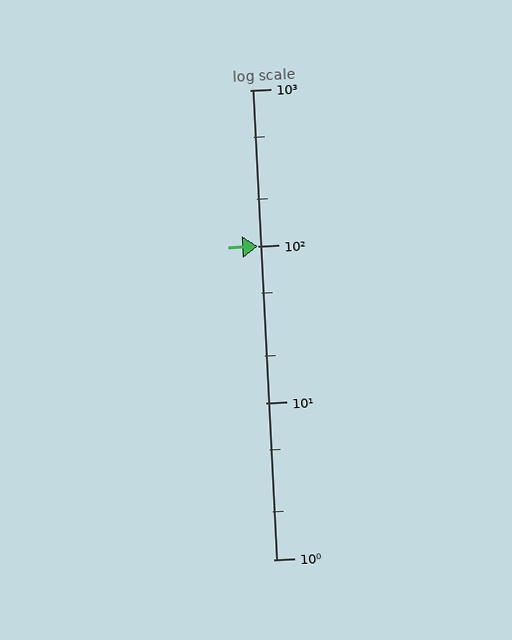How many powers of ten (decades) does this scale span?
The scale spans 3 decades, from 1 to 1000.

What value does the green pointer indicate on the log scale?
The pointer indicates approximately 100.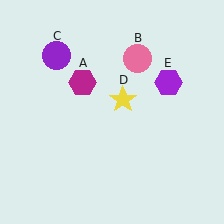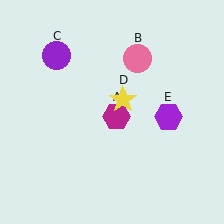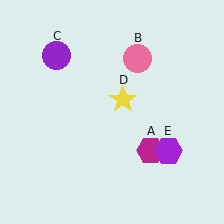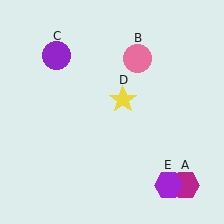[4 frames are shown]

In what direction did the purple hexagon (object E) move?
The purple hexagon (object E) moved down.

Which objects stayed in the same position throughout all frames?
Pink circle (object B) and purple circle (object C) and yellow star (object D) remained stationary.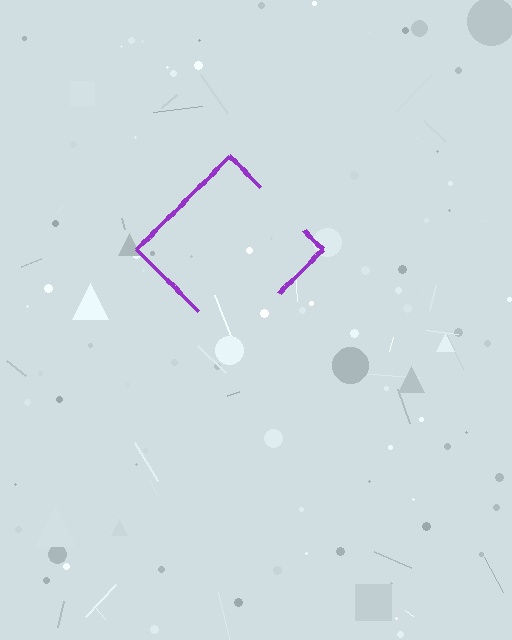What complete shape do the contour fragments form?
The contour fragments form a diamond.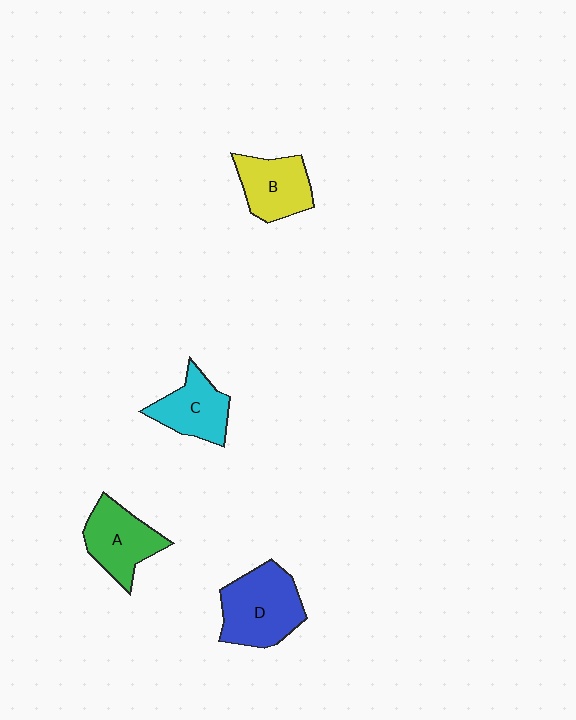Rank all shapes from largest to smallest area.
From largest to smallest: D (blue), A (green), B (yellow), C (cyan).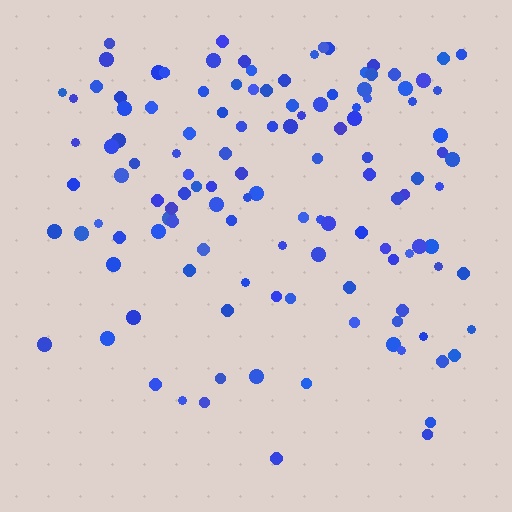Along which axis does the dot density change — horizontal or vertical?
Vertical.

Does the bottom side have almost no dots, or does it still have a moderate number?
Still a moderate number, just noticeably fewer than the top.